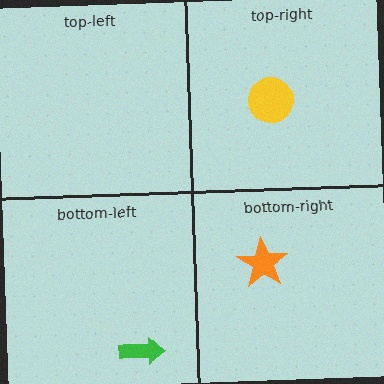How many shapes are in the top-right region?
1.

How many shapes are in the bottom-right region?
1.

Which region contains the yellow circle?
The top-right region.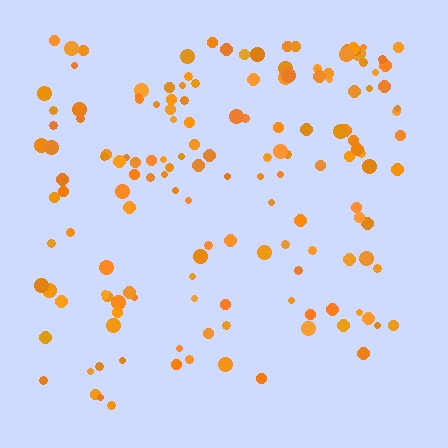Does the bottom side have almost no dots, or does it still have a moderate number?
Still a moderate number, just noticeably fewer than the top.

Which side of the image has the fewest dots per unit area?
The bottom.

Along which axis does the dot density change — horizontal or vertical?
Vertical.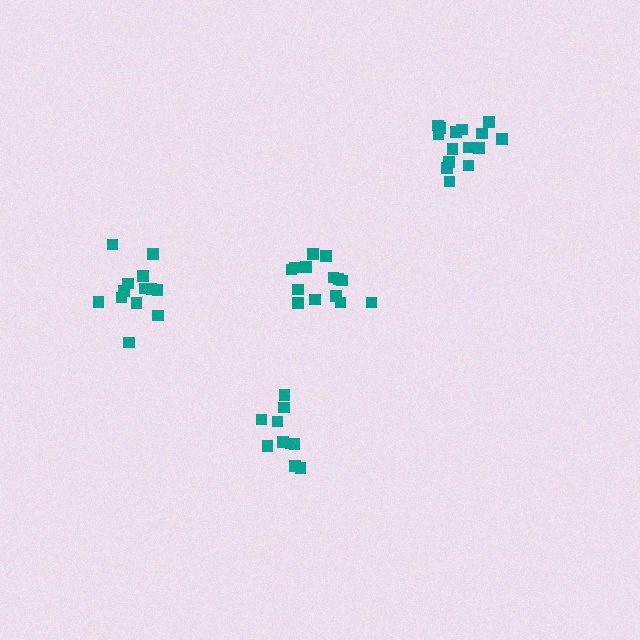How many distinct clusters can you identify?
There are 4 distinct clusters.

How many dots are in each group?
Group 1: 10 dots, Group 2: 14 dots, Group 3: 15 dots, Group 4: 13 dots (52 total).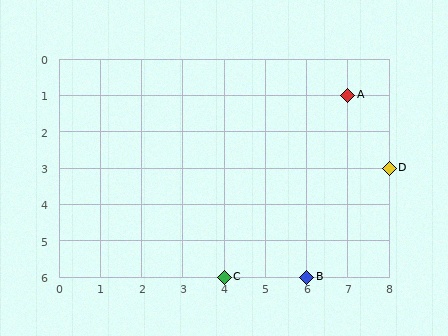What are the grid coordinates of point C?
Point C is at grid coordinates (4, 6).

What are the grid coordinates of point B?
Point B is at grid coordinates (6, 6).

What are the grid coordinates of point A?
Point A is at grid coordinates (7, 1).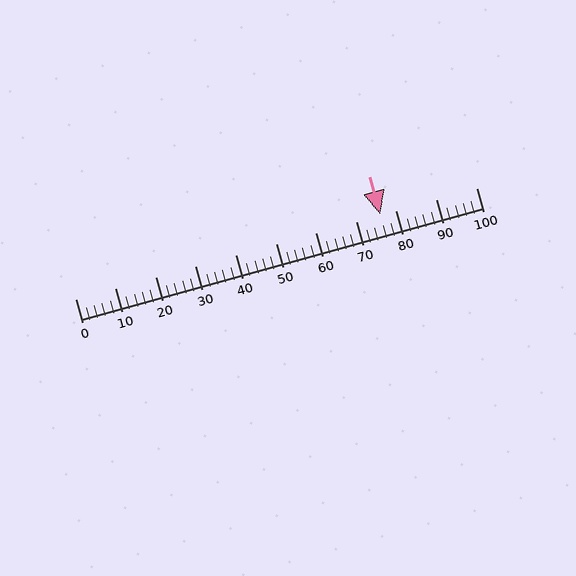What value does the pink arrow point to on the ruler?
The pink arrow points to approximately 76.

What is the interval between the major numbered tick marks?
The major tick marks are spaced 10 units apart.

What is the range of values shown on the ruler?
The ruler shows values from 0 to 100.